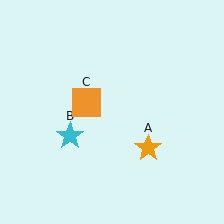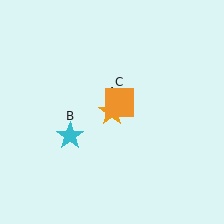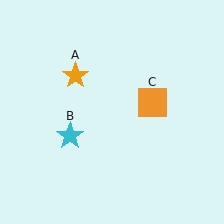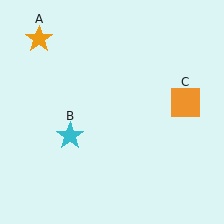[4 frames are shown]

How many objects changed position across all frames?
2 objects changed position: orange star (object A), orange square (object C).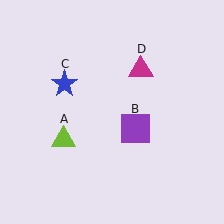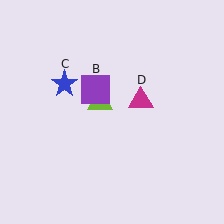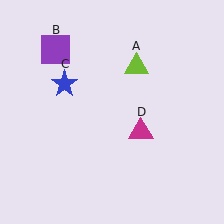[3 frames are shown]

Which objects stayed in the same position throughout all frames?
Blue star (object C) remained stationary.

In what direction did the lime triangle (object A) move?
The lime triangle (object A) moved up and to the right.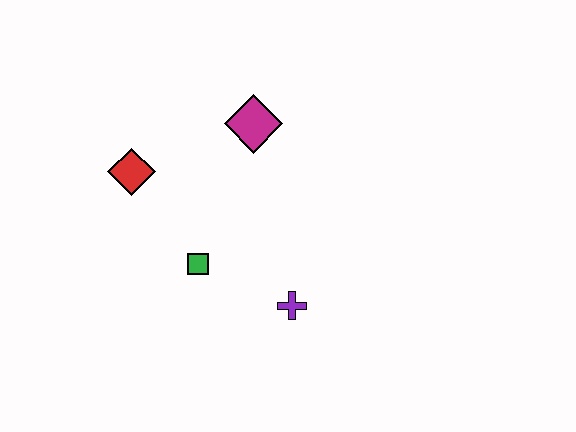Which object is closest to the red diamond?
The green square is closest to the red diamond.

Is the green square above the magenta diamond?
No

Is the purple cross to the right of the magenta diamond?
Yes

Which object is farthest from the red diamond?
The purple cross is farthest from the red diamond.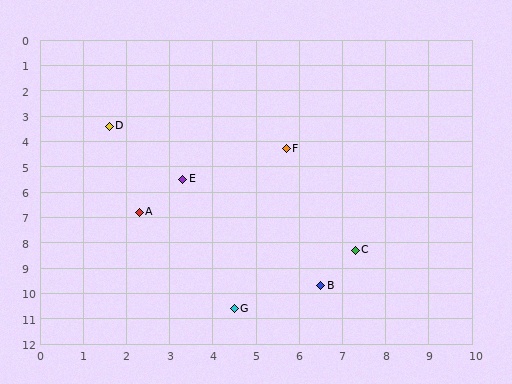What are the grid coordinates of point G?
Point G is at approximately (4.5, 10.6).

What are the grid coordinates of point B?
Point B is at approximately (6.5, 9.7).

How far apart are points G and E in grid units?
Points G and E are about 5.2 grid units apart.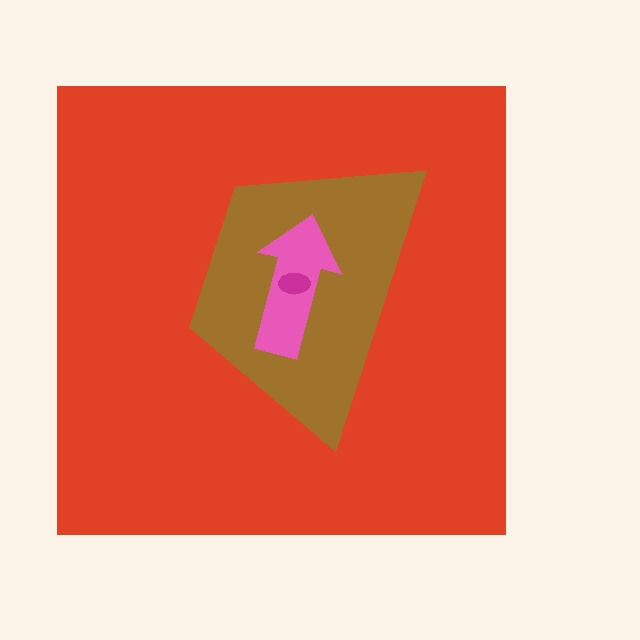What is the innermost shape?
The magenta ellipse.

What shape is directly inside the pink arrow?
The magenta ellipse.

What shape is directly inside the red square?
The brown trapezoid.